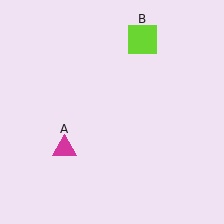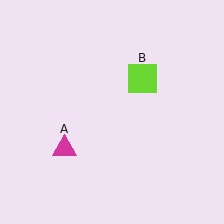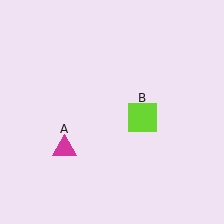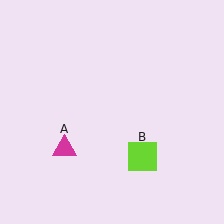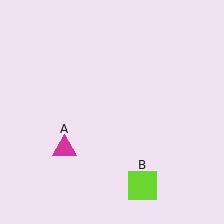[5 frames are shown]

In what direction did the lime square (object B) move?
The lime square (object B) moved down.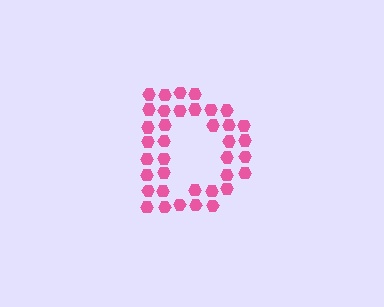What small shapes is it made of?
It is made of small hexagons.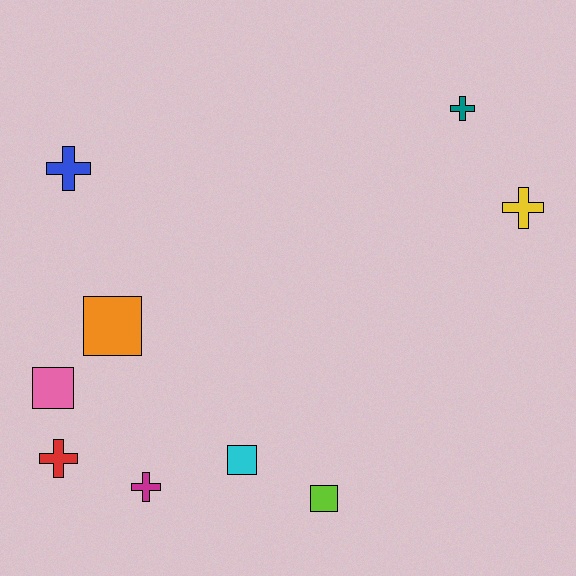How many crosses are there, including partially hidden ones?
There are 5 crosses.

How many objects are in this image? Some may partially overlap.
There are 9 objects.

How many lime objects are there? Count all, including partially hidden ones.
There is 1 lime object.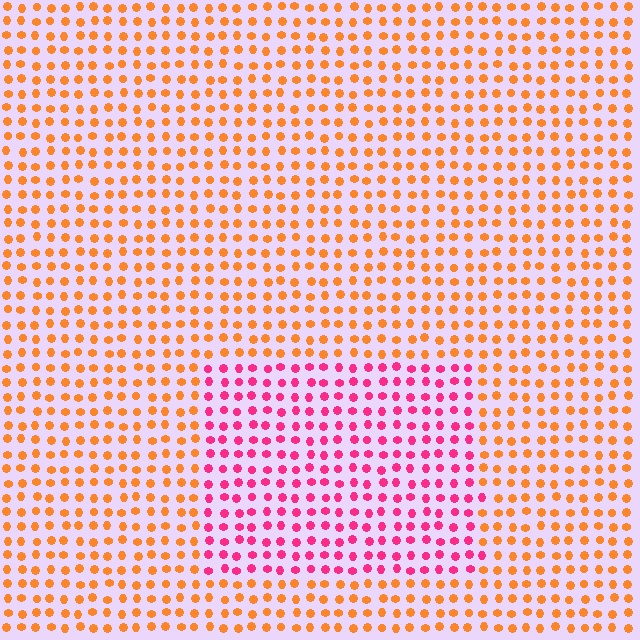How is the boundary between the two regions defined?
The boundary is defined purely by a slight shift in hue (about 53 degrees). Spacing, size, and orientation are identical on both sides.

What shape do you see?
I see a rectangle.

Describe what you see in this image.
The image is filled with small orange elements in a uniform arrangement. A rectangle-shaped region is visible where the elements are tinted to a slightly different hue, forming a subtle color boundary.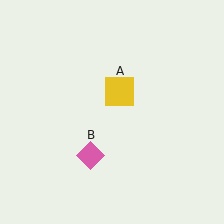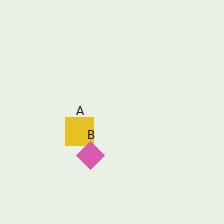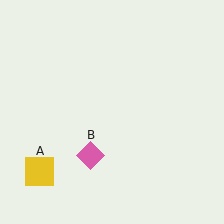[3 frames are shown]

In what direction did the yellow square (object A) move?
The yellow square (object A) moved down and to the left.